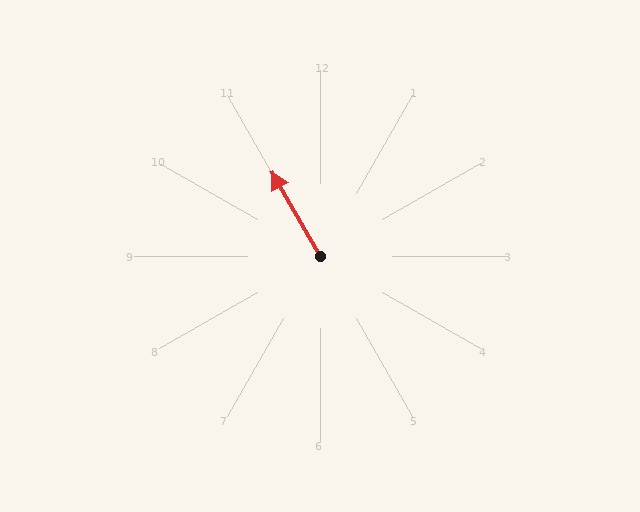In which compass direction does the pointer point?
Northwest.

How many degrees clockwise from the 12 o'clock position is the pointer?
Approximately 330 degrees.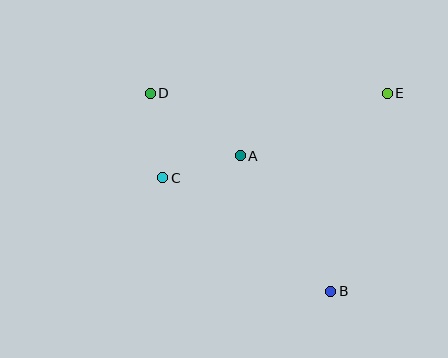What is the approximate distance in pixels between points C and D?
The distance between C and D is approximately 85 pixels.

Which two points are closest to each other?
Points A and C are closest to each other.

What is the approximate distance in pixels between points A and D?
The distance between A and D is approximately 110 pixels.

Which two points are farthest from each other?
Points B and D are farthest from each other.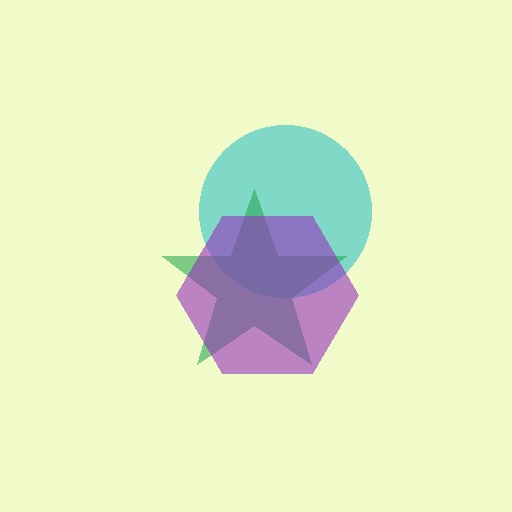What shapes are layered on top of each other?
The layered shapes are: a cyan circle, a green star, a purple hexagon.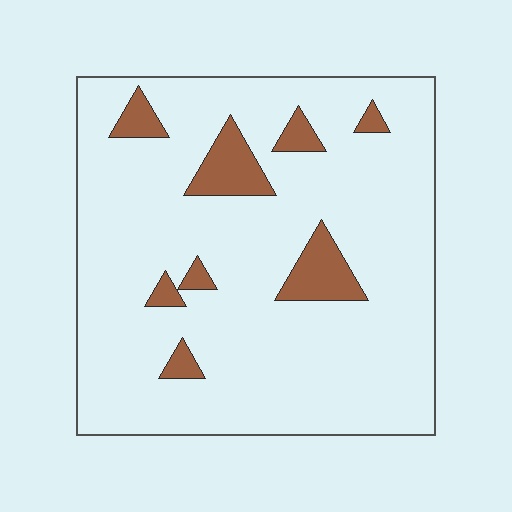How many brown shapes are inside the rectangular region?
8.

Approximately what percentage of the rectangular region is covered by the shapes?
Approximately 10%.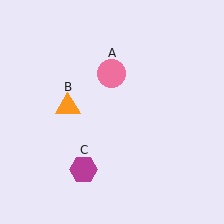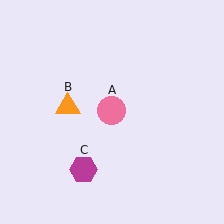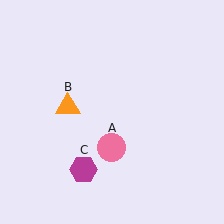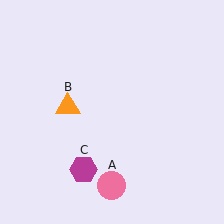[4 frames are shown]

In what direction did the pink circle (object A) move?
The pink circle (object A) moved down.